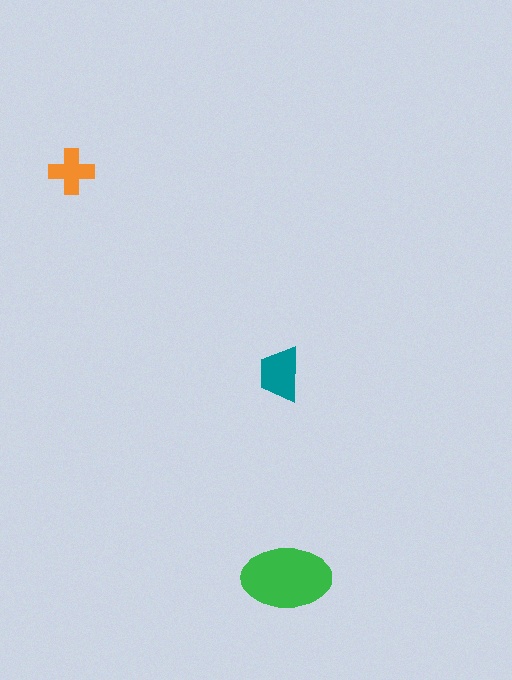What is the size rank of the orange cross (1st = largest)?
3rd.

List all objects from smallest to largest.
The orange cross, the teal trapezoid, the green ellipse.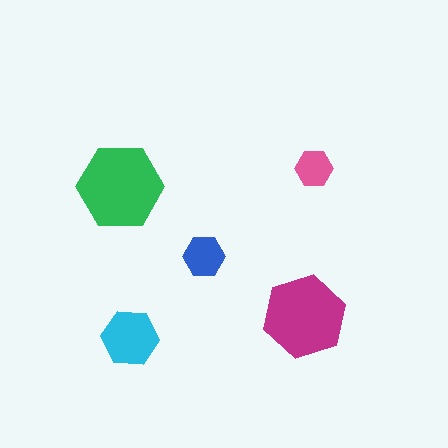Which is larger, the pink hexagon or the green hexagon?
The green one.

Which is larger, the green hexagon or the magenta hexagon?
The green one.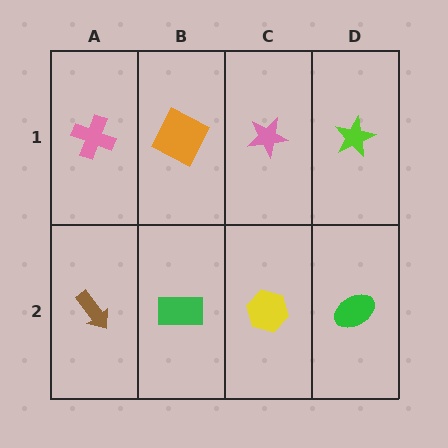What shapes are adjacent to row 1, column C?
A yellow hexagon (row 2, column C), an orange square (row 1, column B), a lime star (row 1, column D).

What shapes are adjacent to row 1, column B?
A green rectangle (row 2, column B), a pink cross (row 1, column A), a pink star (row 1, column C).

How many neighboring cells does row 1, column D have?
2.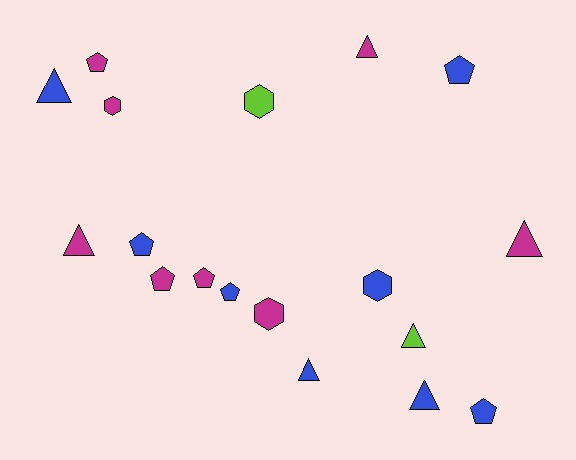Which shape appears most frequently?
Triangle, with 7 objects.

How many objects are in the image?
There are 18 objects.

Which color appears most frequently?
Blue, with 8 objects.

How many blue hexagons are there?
There is 1 blue hexagon.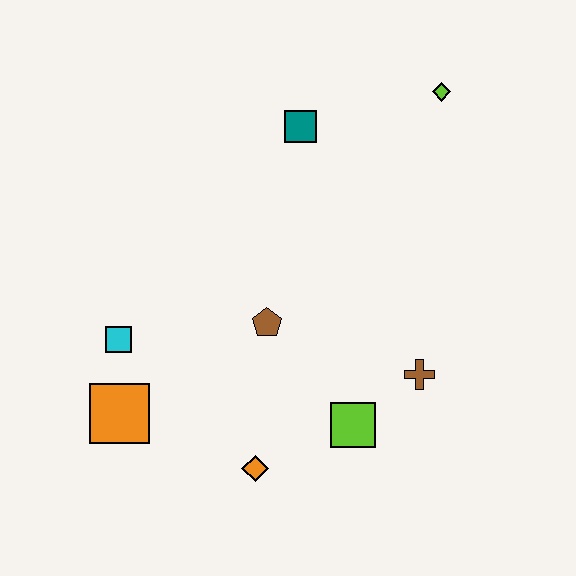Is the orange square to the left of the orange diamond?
Yes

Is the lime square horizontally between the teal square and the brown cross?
Yes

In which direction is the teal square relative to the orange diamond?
The teal square is above the orange diamond.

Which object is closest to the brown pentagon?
The lime square is closest to the brown pentagon.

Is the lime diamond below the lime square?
No